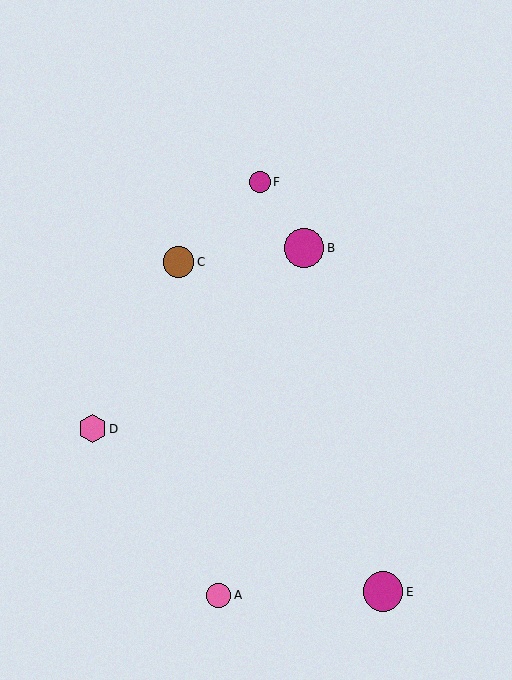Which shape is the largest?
The magenta circle (labeled E) is the largest.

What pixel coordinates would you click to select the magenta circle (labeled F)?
Click at (260, 182) to select the magenta circle F.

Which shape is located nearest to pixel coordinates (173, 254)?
The brown circle (labeled C) at (178, 262) is nearest to that location.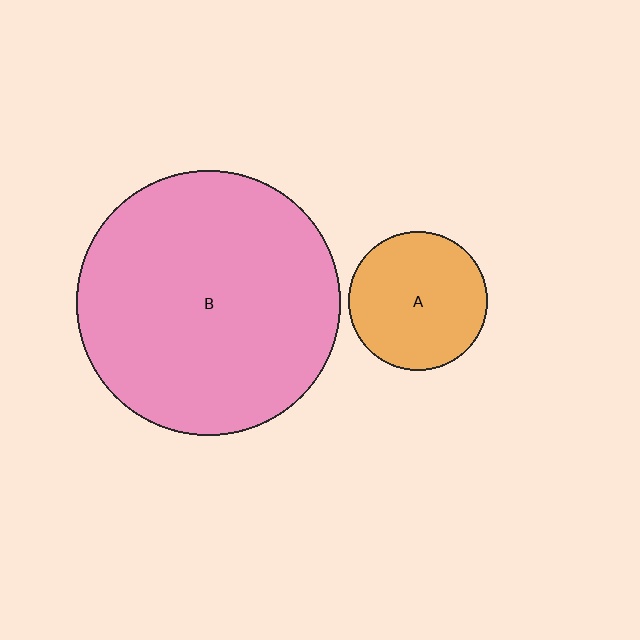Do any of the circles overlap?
No, none of the circles overlap.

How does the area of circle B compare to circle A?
Approximately 3.6 times.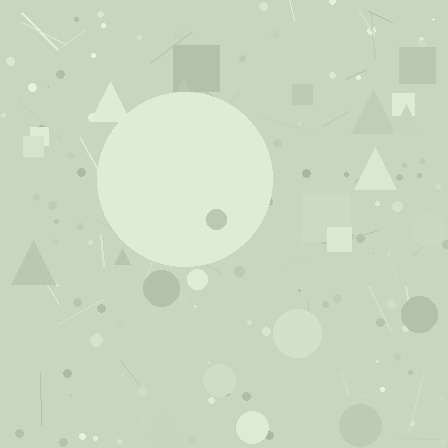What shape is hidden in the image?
A circle is hidden in the image.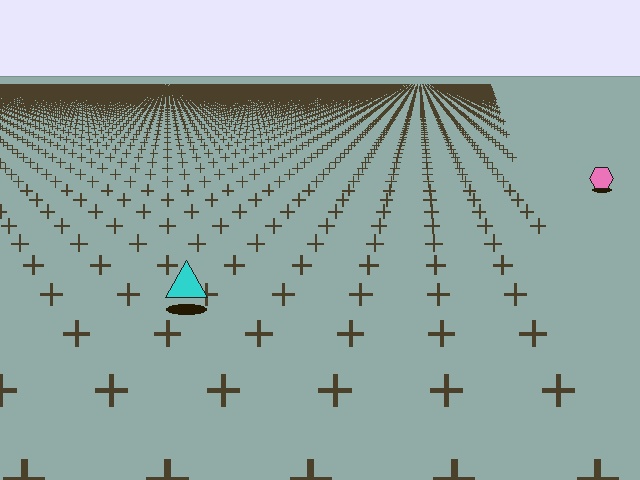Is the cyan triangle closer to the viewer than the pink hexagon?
Yes. The cyan triangle is closer — you can tell from the texture gradient: the ground texture is coarser near it.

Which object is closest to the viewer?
The cyan triangle is closest. The texture marks near it are larger and more spread out.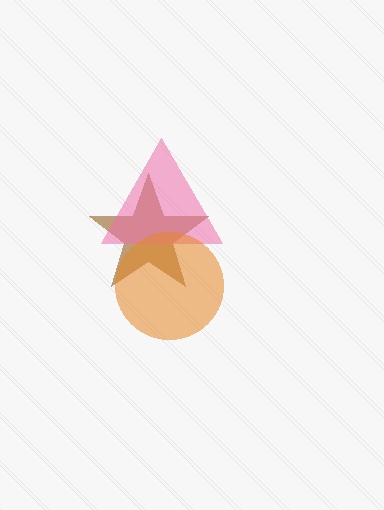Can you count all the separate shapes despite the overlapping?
Yes, there are 3 separate shapes.